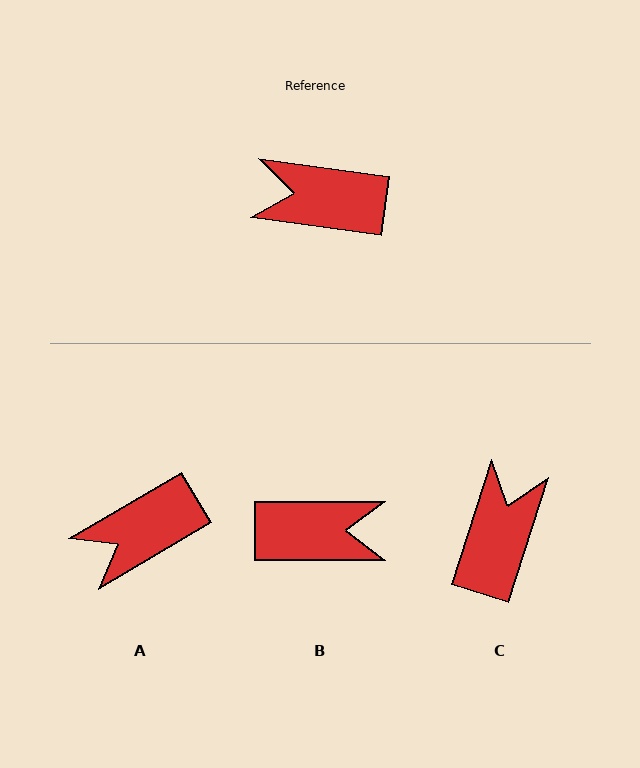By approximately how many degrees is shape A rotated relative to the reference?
Approximately 38 degrees counter-clockwise.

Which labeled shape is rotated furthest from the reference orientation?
B, about 172 degrees away.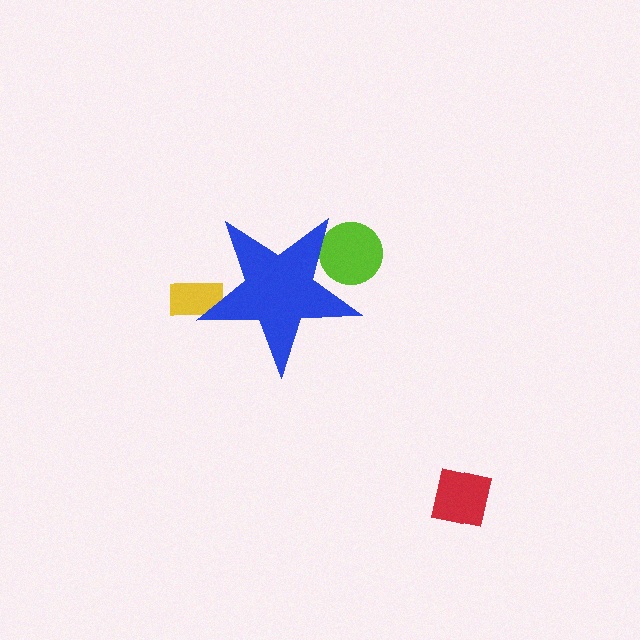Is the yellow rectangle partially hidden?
Yes, the yellow rectangle is partially hidden behind the blue star.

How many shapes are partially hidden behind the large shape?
2 shapes are partially hidden.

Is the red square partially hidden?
No, the red square is fully visible.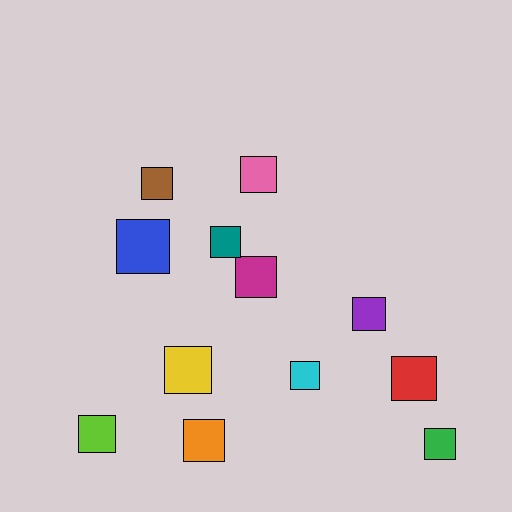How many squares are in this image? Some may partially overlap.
There are 12 squares.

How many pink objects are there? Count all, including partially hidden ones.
There is 1 pink object.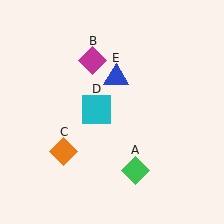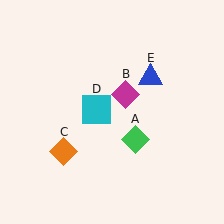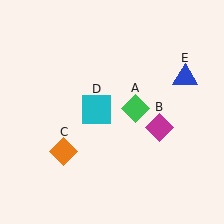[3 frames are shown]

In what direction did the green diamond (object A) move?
The green diamond (object A) moved up.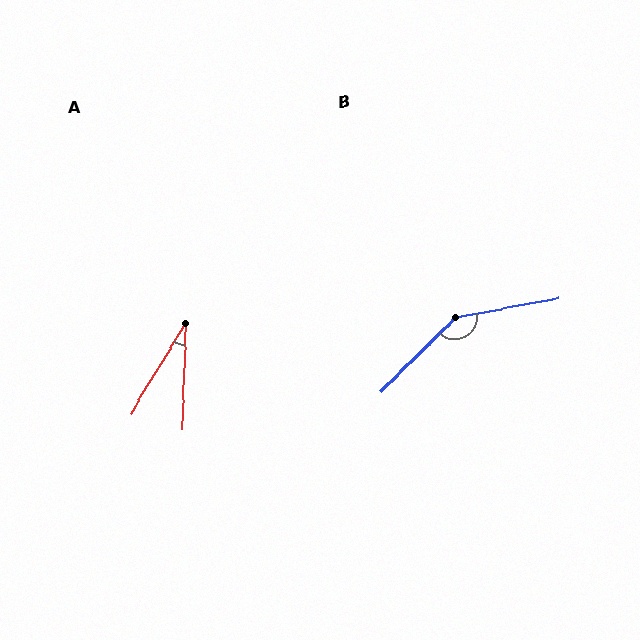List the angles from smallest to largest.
A (29°), B (146°).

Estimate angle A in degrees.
Approximately 29 degrees.